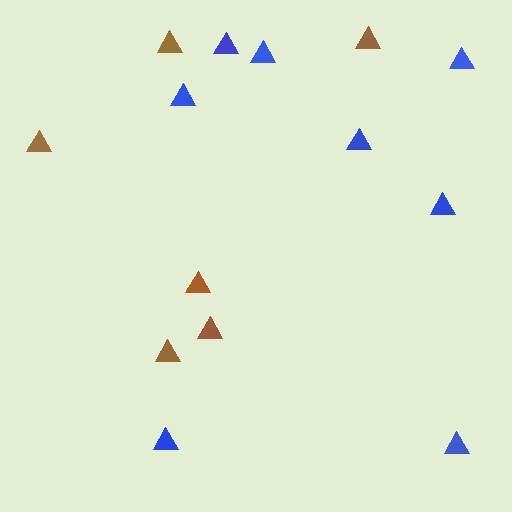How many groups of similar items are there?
There are 2 groups: one group of blue triangles (8) and one group of brown triangles (6).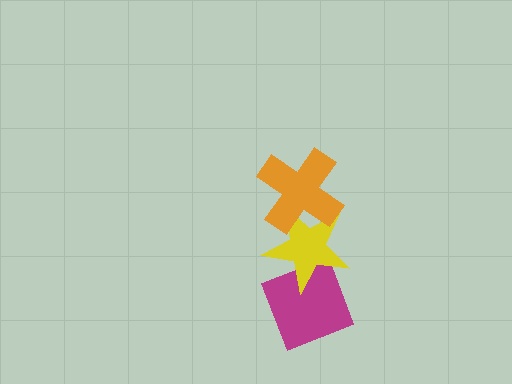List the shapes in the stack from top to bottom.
From top to bottom: the orange cross, the yellow star, the magenta diamond.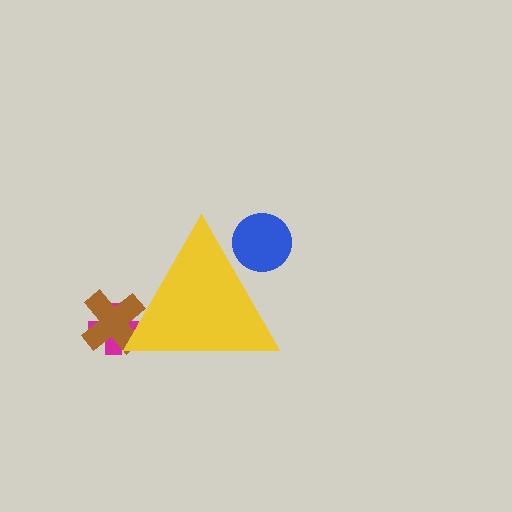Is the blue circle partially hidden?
Yes, the blue circle is partially hidden behind the yellow triangle.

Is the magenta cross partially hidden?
Yes, the magenta cross is partially hidden behind the yellow triangle.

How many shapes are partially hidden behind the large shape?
3 shapes are partially hidden.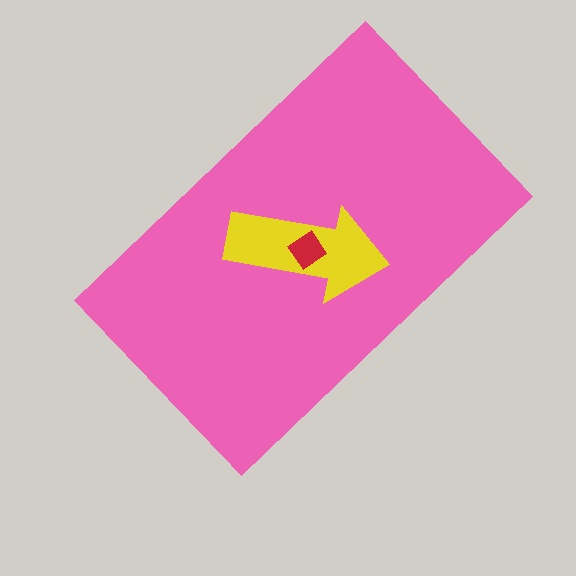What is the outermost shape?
The pink rectangle.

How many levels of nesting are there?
3.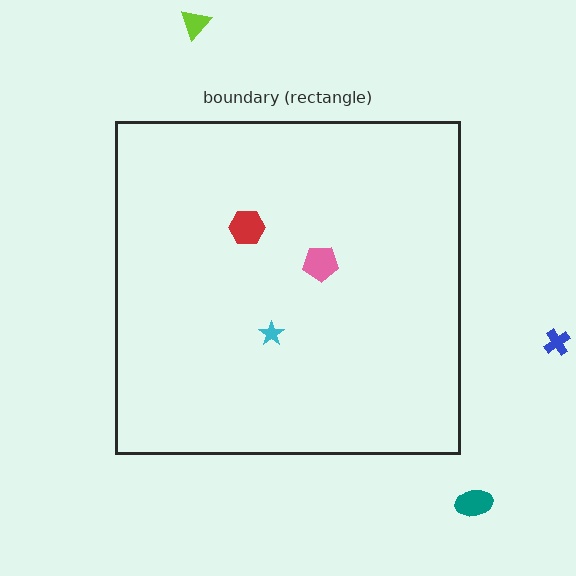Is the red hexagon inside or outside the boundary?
Inside.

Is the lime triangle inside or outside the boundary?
Outside.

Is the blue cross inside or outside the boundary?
Outside.